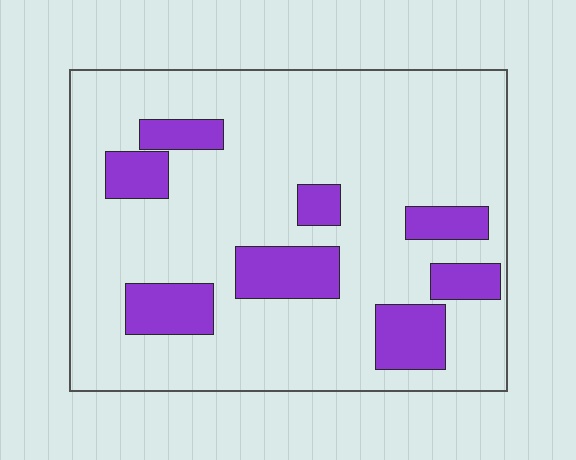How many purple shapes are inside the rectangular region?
8.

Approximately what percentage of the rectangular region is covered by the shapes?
Approximately 20%.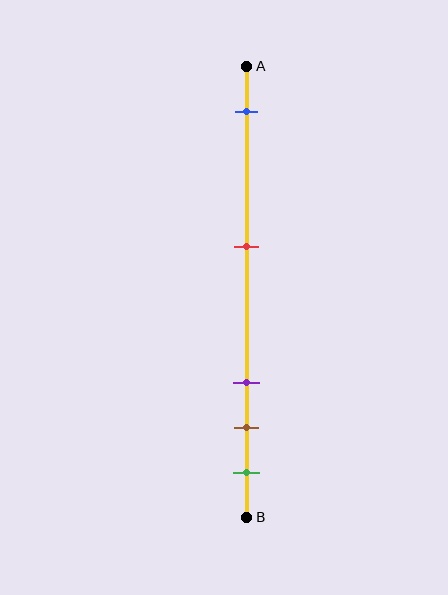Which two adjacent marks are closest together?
The brown and green marks are the closest adjacent pair.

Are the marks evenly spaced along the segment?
No, the marks are not evenly spaced.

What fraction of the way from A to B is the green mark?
The green mark is approximately 90% (0.9) of the way from A to B.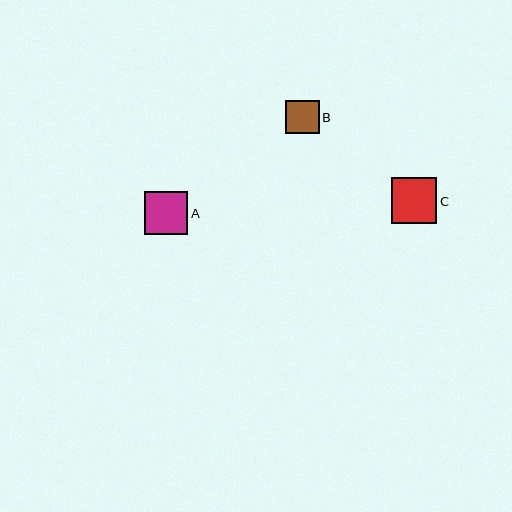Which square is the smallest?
Square B is the smallest with a size of approximately 34 pixels.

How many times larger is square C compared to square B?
Square C is approximately 1.4 times the size of square B.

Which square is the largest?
Square C is the largest with a size of approximately 46 pixels.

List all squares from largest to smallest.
From largest to smallest: C, A, B.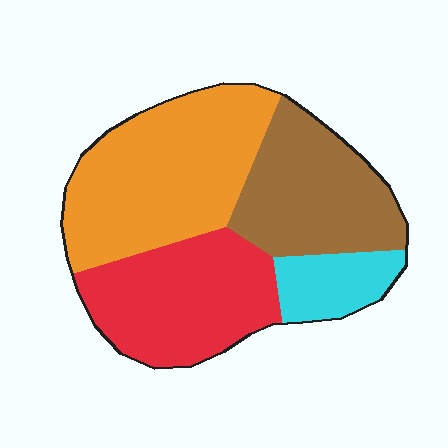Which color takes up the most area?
Orange, at roughly 35%.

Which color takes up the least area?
Cyan, at roughly 10%.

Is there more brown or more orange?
Orange.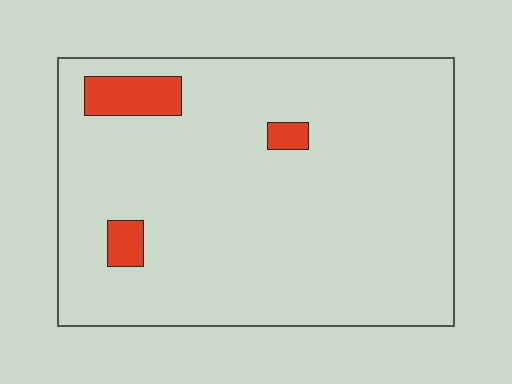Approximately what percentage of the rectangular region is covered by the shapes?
Approximately 5%.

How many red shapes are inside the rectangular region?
3.